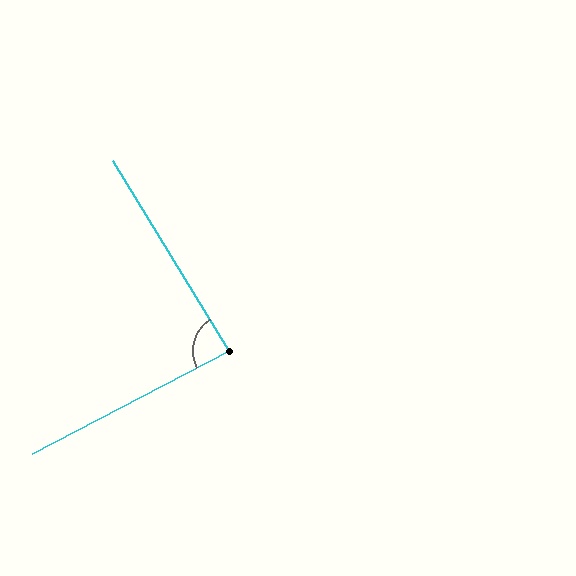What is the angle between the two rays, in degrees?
Approximately 86 degrees.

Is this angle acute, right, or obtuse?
It is approximately a right angle.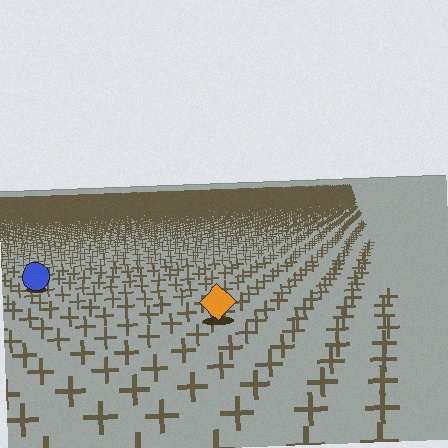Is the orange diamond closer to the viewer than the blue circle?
Yes. The orange diamond is closer — you can tell from the texture gradient: the ground texture is coarser near it.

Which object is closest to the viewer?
The orange diamond is closest. The texture marks near it are larger and more spread out.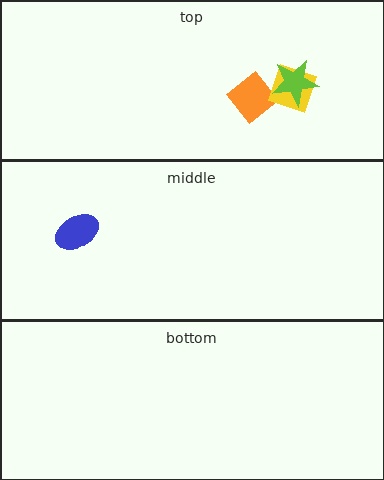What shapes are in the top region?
The orange diamond, the yellow diamond, the lime star.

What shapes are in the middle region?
The blue ellipse.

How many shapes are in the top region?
3.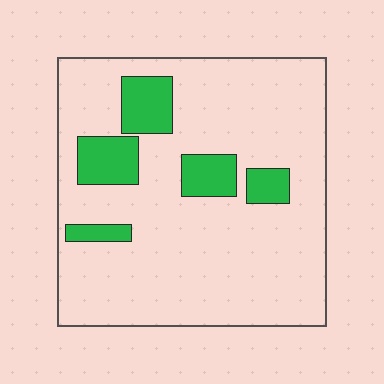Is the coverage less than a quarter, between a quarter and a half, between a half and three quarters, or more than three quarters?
Less than a quarter.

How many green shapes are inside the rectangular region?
5.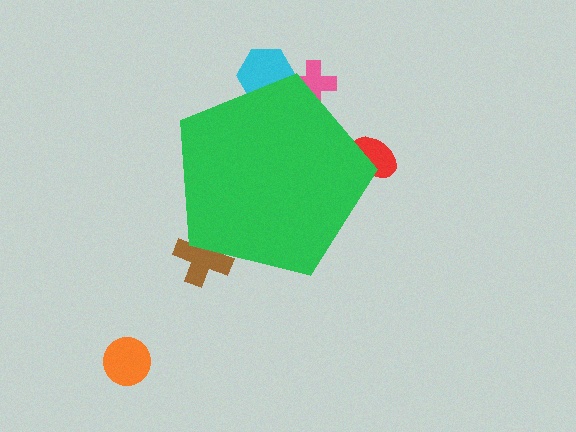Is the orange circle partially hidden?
No, the orange circle is fully visible.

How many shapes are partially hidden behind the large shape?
4 shapes are partially hidden.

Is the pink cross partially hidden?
Yes, the pink cross is partially hidden behind the green pentagon.